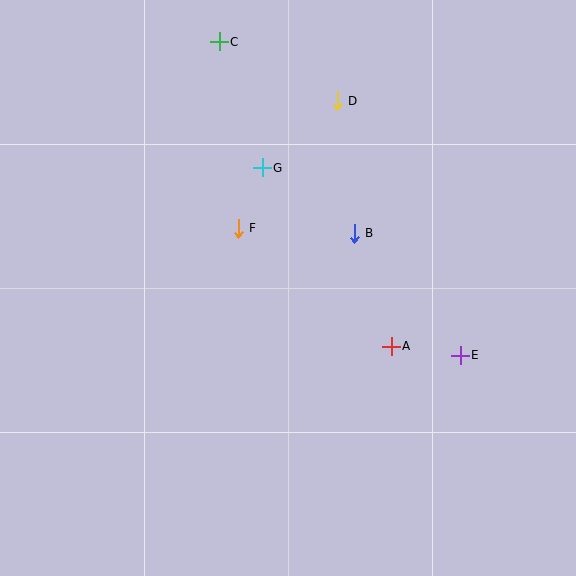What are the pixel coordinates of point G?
Point G is at (262, 168).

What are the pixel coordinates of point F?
Point F is at (238, 228).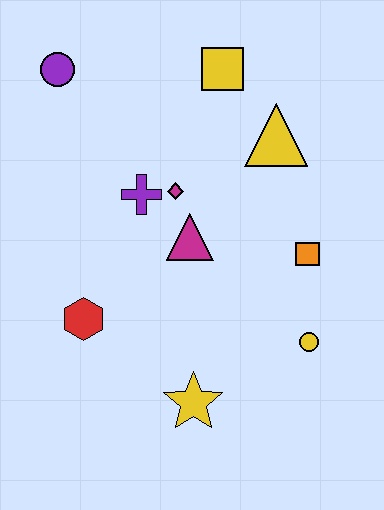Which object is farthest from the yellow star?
The purple circle is farthest from the yellow star.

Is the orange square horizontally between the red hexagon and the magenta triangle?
No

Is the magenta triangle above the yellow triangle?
No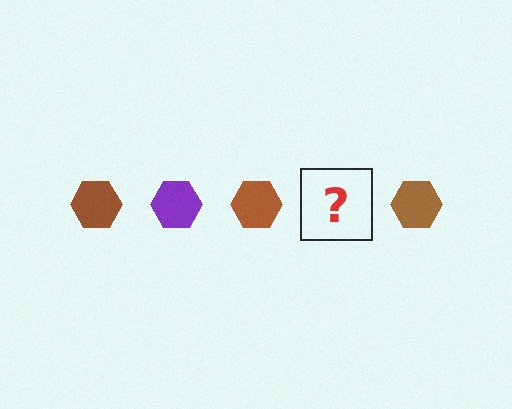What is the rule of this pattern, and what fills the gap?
The rule is that the pattern cycles through brown, purple hexagons. The gap should be filled with a purple hexagon.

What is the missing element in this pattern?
The missing element is a purple hexagon.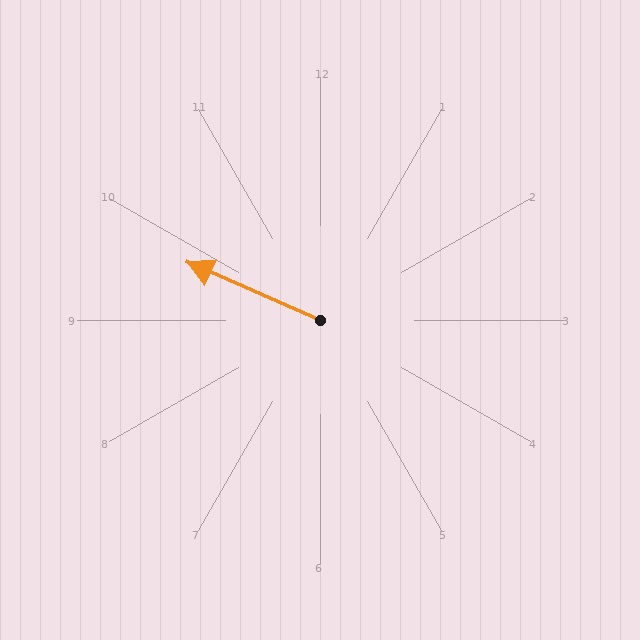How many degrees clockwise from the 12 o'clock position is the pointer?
Approximately 293 degrees.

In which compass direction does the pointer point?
Northwest.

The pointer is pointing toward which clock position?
Roughly 10 o'clock.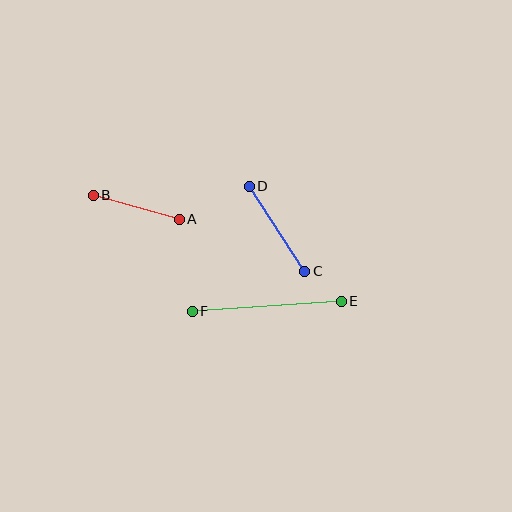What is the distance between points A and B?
The distance is approximately 89 pixels.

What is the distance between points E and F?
The distance is approximately 149 pixels.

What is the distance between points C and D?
The distance is approximately 101 pixels.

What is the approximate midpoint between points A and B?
The midpoint is at approximately (136, 207) pixels.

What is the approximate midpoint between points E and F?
The midpoint is at approximately (267, 306) pixels.